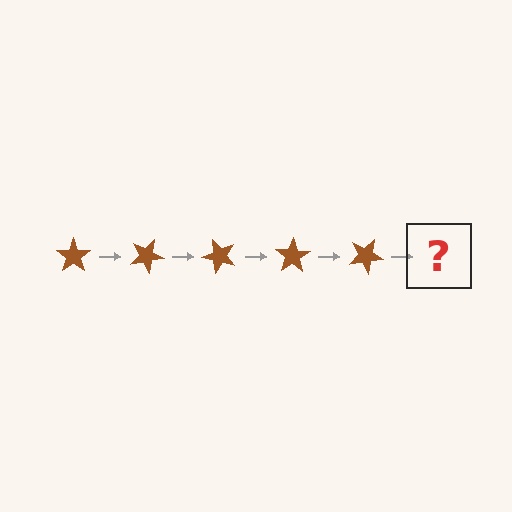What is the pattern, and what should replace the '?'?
The pattern is that the star rotates 25 degrees each step. The '?' should be a brown star rotated 125 degrees.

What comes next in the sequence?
The next element should be a brown star rotated 125 degrees.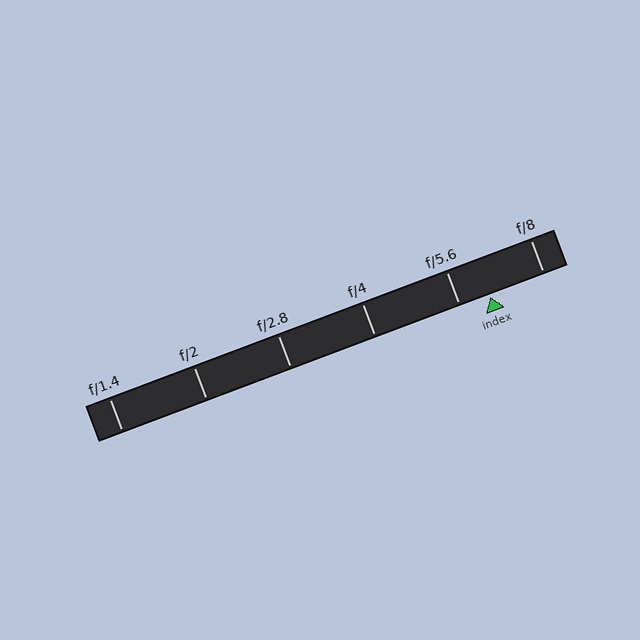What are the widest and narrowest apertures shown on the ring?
The widest aperture shown is f/1.4 and the narrowest is f/8.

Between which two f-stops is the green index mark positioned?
The index mark is between f/5.6 and f/8.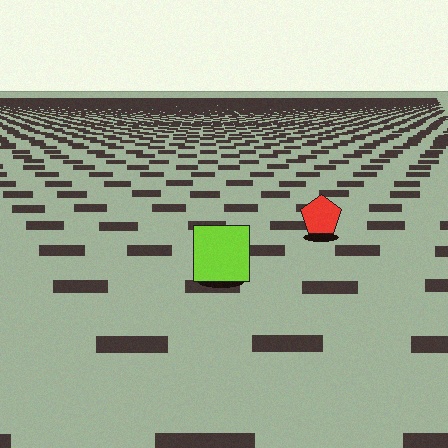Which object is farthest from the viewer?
The red pentagon is farthest from the viewer. It appears smaller and the ground texture around it is denser.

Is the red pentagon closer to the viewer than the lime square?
No. The lime square is closer — you can tell from the texture gradient: the ground texture is coarser near it.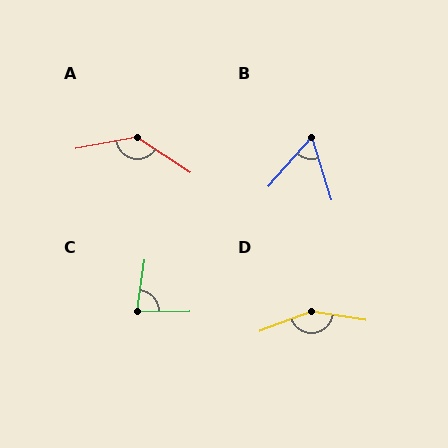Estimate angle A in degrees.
Approximately 136 degrees.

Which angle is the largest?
D, at approximately 151 degrees.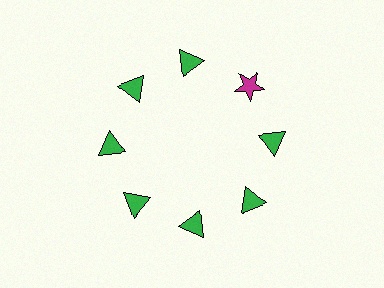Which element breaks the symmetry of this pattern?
The magenta star at roughly the 2 o'clock position breaks the symmetry. All other shapes are green triangles.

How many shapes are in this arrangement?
There are 8 shapes arranged in a ring pattern.